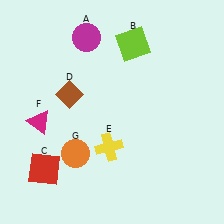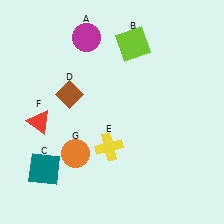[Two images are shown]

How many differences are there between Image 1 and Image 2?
There are 2 differences between the two images.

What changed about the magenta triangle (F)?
In Image 1, F is magenta. In Image 2, it changed to red.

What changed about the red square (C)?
In Image 1, C is red. In Image 2, it changed to teal.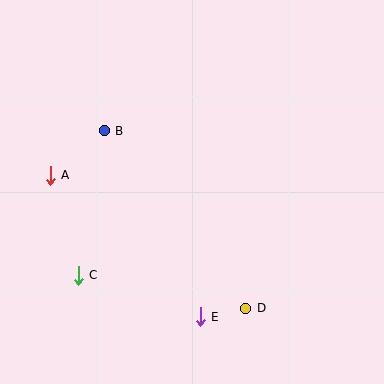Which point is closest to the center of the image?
Point B at (104, 131) is closest to the center.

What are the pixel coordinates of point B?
Point B is at (104, 131).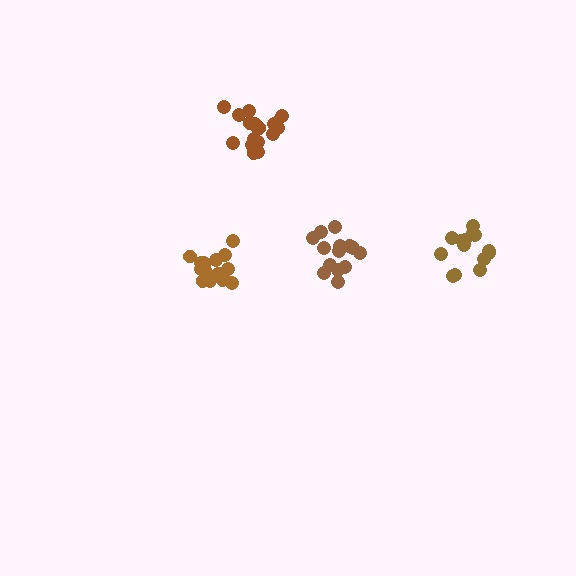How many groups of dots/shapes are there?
There are 4 groups.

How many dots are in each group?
Group 1: 14 dots, Group 2: 18 dots, Group 3: 16 dots, Group 4: 18 dots (66 total).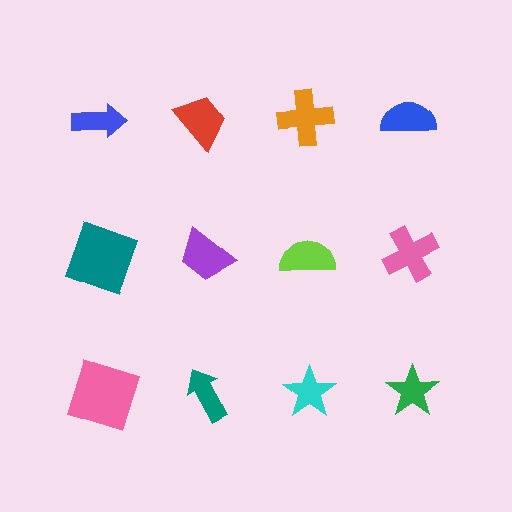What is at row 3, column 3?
A cyan star.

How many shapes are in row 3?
4 shapes.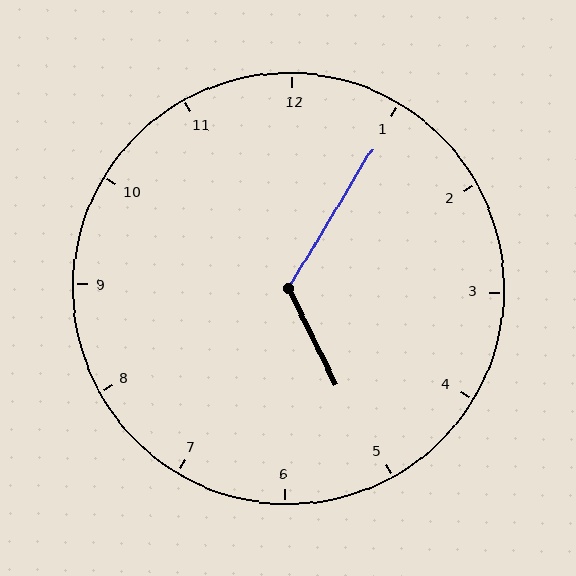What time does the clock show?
5:05.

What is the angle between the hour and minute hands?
Approximately 122 degrees.